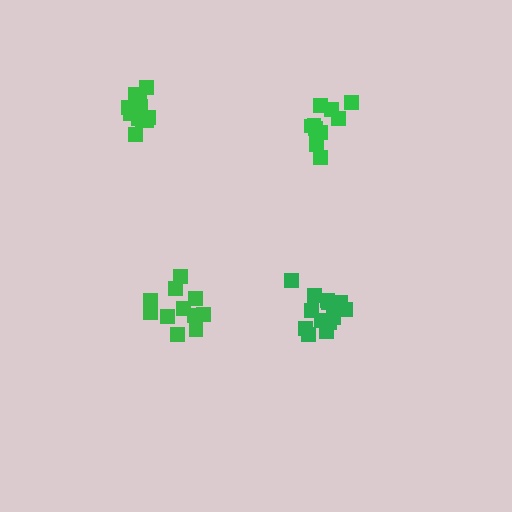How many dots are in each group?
Group 1: 11 dots, Group 2: 14 dots, Group 3: 11 dots, Group 4: 11 dots (47 total).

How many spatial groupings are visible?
There are 4 spatial groupings.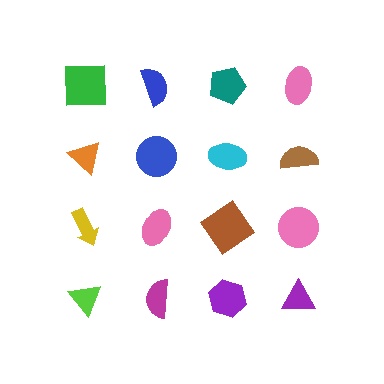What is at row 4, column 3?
A purple hexagon.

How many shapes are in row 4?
4 shapes.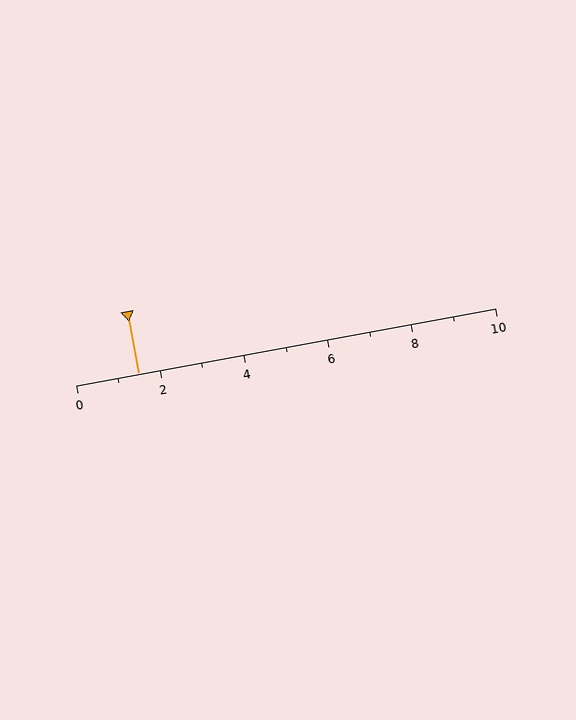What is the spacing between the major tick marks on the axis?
The major ticks are spaced 2 apart.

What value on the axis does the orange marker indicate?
The marker indicates approximately 1.5.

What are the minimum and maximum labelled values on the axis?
The axis runs from 0 to 10.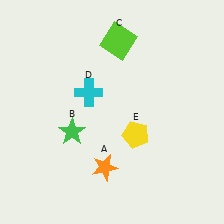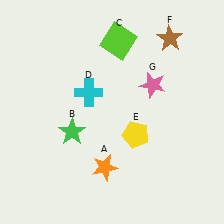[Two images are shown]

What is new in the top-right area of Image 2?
A pink star (G) was added in the top-right area of Image 2.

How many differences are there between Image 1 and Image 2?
There are 2 differences between the two images.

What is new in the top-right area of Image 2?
A brown star (F) was added in the top-right area of Image 2.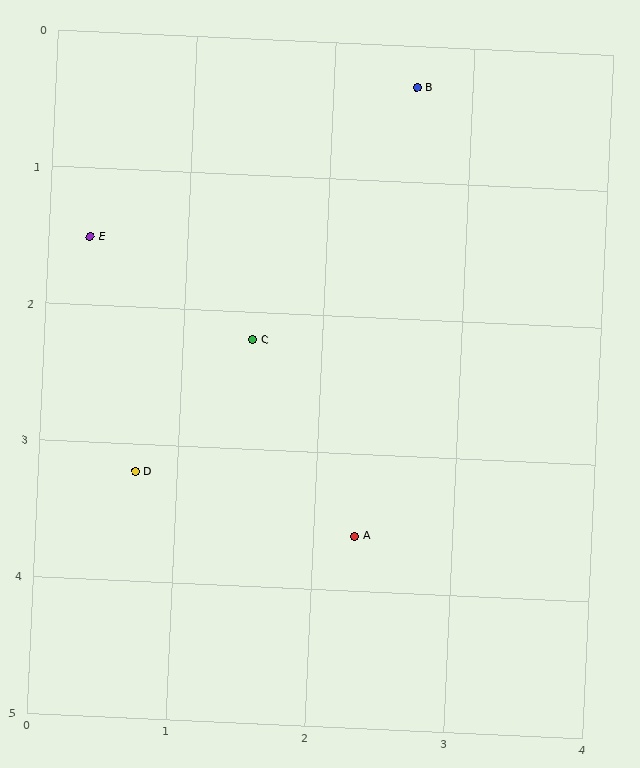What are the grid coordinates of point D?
Point D is at approximately (0.7, 3.2).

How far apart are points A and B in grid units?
Points A and B are about 3.3 grid units apart.